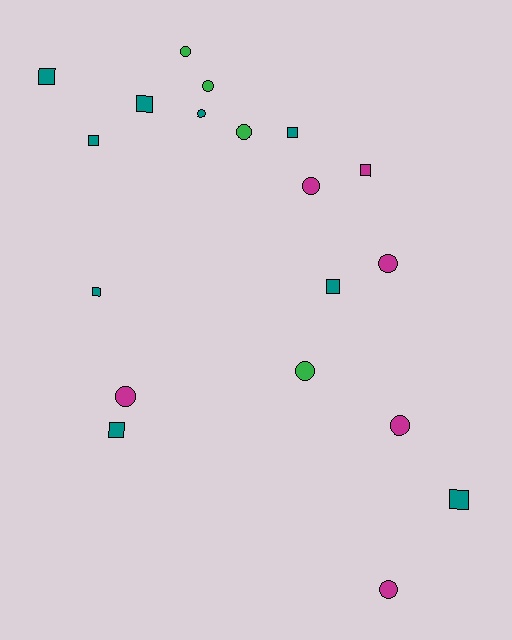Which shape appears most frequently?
Circle, with 10 objects.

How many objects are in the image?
There are 19 objects.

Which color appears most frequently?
Teal, with 9 objects.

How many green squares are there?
There are no green squares.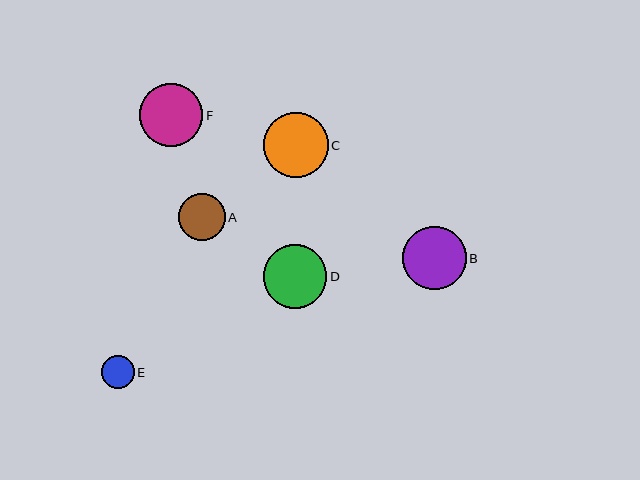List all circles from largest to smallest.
From largest to smallest: C, B, D, F, A, E.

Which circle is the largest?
Circle C is the largest with a size of approximately 65 pixels.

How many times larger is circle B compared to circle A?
Circle B is approximately 1.4 times the size of circle A.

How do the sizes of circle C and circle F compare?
Circle C and circle F are approximately the same size.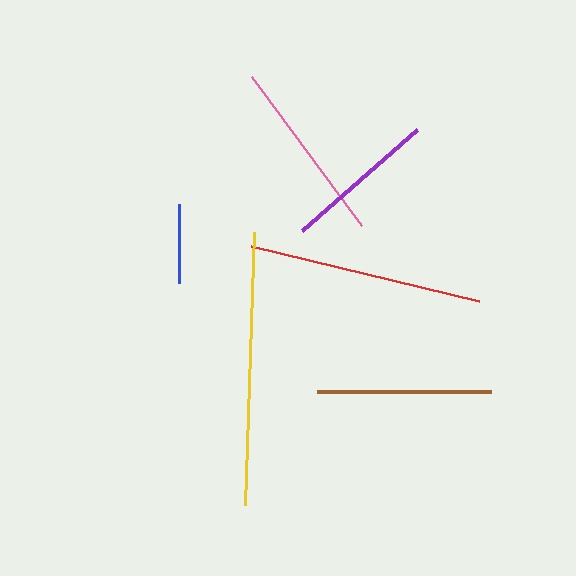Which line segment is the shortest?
The blue line is the shortest at approximately 79 pixels.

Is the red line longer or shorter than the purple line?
The red line is longer than the purple line.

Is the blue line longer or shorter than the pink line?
The pink line is longer than the blue line.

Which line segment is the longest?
The yellow line is the longest at approximately 274 pixels.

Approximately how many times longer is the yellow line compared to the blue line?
The yellow line is approximately 3.4 times the length of the blue line.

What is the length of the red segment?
The red segment is approximately 234 pixels long.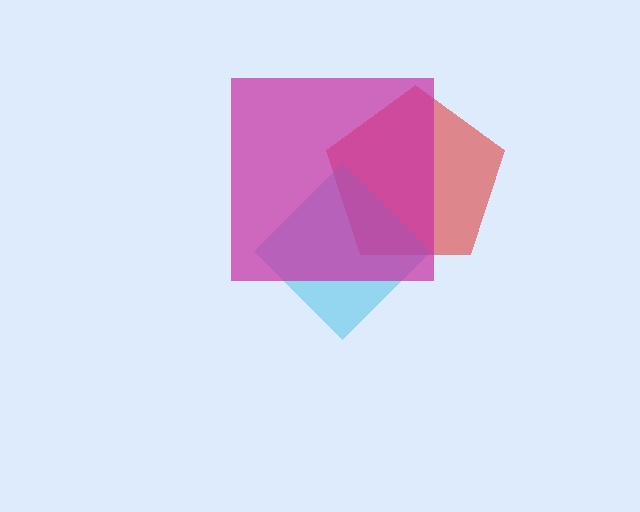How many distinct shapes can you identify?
There are 3 distinct shapes: a red pentagon, a cyan diamond, a magenta square.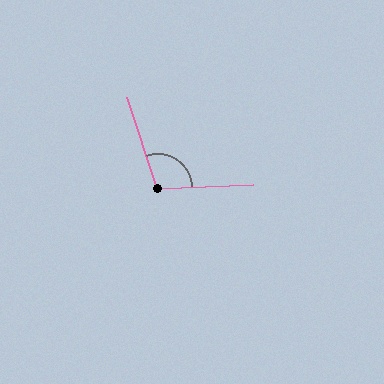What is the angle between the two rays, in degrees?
Approximately 106 degrees.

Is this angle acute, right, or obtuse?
It is obtuse.